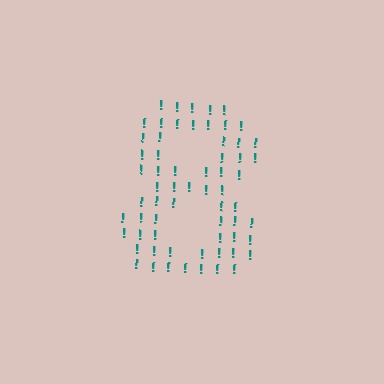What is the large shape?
The large shape is the digit 8.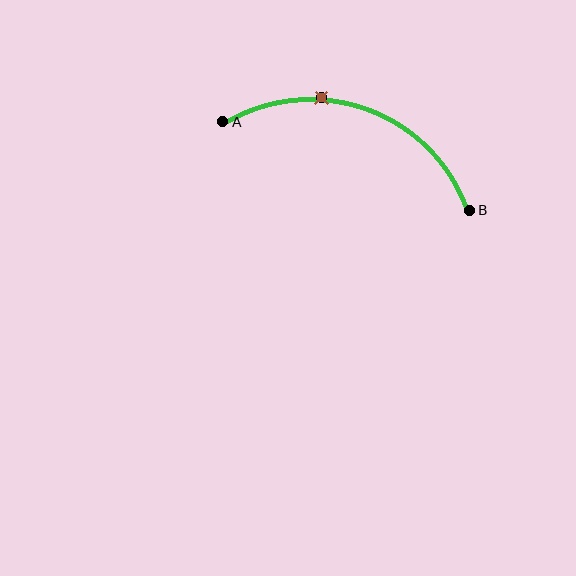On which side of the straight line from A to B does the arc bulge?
The arc bulges above the straight line connecting A and B.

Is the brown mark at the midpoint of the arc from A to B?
No. The brown mark lies on the arc but is closer to endpoint A. The arc midpoint would be at the point on the curve equidistant along the arc from both A and B.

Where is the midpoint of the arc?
The arc midpoint is the point on the curve farthest from the straight line joining A and B. It sits above that line.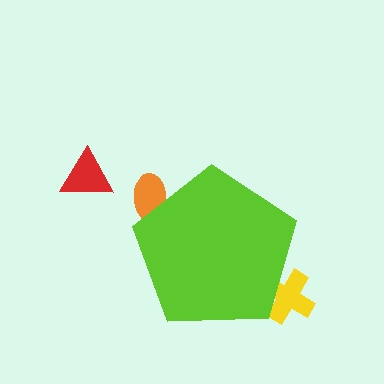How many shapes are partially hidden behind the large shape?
2 shapes are partially hidden.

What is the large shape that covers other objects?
A lime pentagon.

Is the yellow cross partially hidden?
Yes, the yellow cross is partially hidden behind the lime pentagon.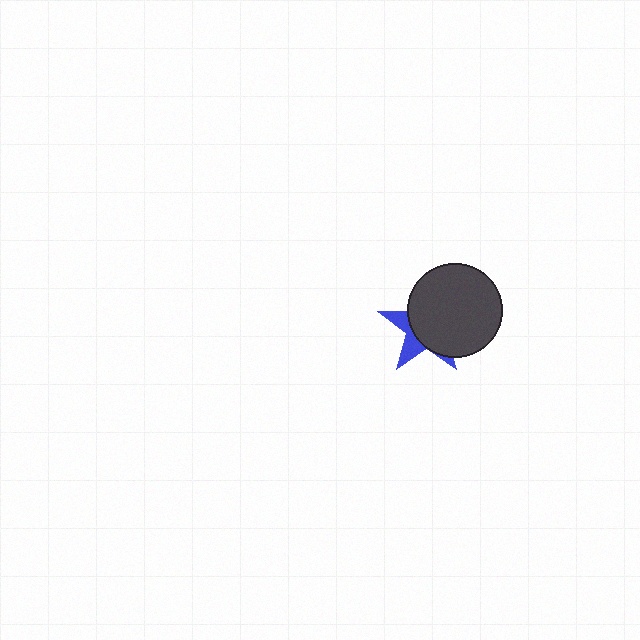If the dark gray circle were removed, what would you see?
You would see the complete blue star.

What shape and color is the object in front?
The object in front is a dark gray circle.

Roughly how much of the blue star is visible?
A small part of it is visible (roughly 31%).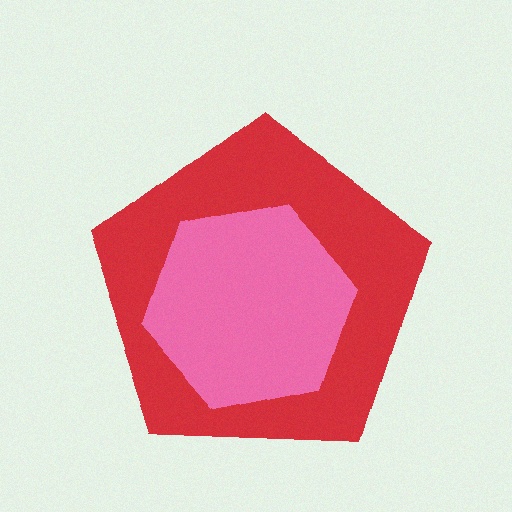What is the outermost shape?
The red pentagon.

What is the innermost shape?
The pink hexagon.